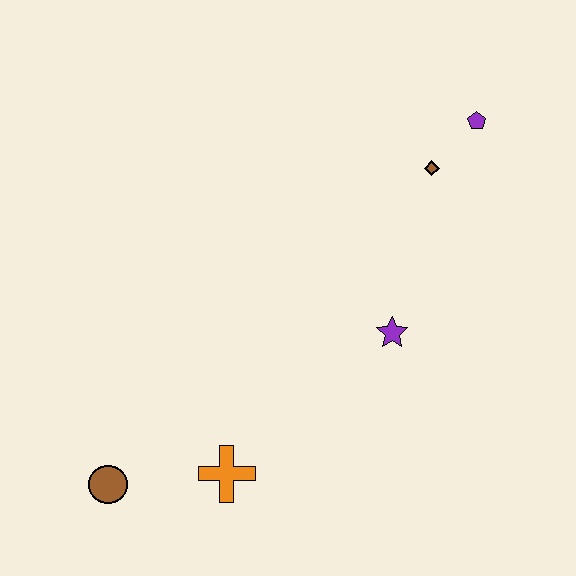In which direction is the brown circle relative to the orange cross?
The brown circle is to the left of the orange cross.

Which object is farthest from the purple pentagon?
The brown circle is farthest from the purple pentagon.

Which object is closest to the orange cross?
The brown circle is closest to the orange cross.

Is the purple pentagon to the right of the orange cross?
Yes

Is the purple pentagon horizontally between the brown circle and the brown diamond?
No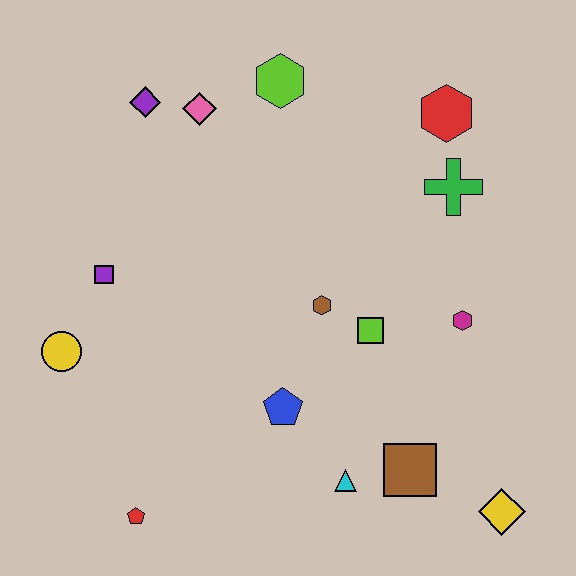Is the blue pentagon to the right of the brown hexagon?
No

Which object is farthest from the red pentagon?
The red hexagon is farthest from the red pentagon.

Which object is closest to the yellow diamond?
The brown square is closest to the yellow diamond.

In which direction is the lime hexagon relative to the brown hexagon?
The lime hexagon is above the brown hexagon.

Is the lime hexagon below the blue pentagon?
No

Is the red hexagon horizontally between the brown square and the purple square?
No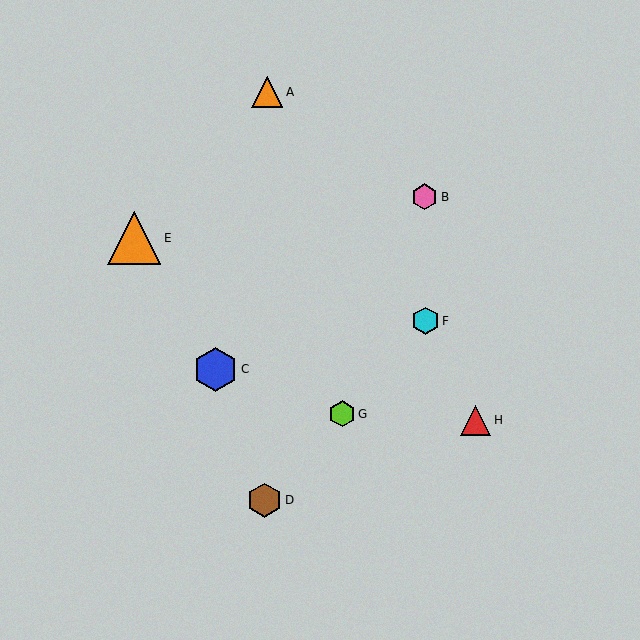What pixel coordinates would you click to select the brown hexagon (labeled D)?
Click at (265, 500) to select the brown hexagon D.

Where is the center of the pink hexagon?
The center of the pink hexagon is at (425, 197).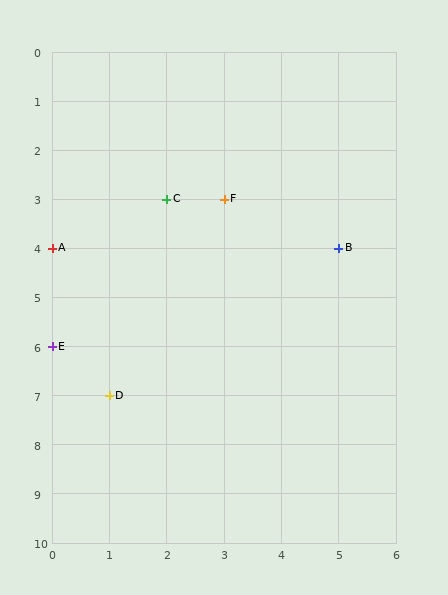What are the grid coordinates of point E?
Point E is at grid coordinates (0, 6).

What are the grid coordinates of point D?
Point D is at grid coordinates (1, 7).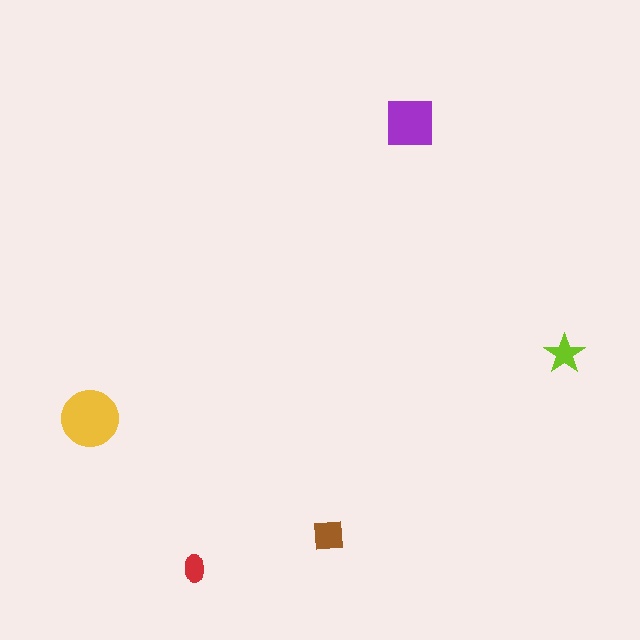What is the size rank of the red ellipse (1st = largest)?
5th.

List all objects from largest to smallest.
The yellow circle, the purple square, the brown square, the lime star, the red ellipse.